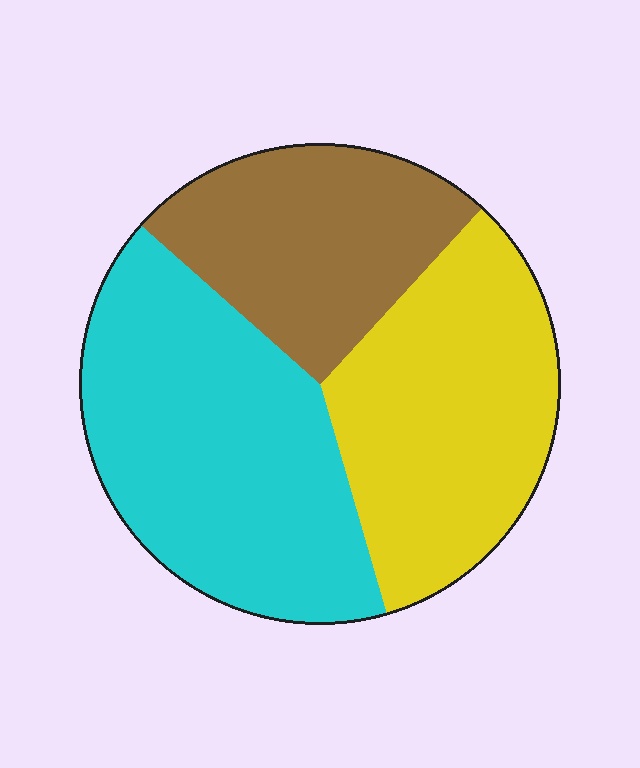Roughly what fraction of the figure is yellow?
Yellow takes up about one third (1/3) of the figure.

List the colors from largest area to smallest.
From largest to smallest: cyan, yellow, brown.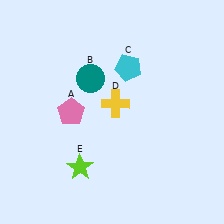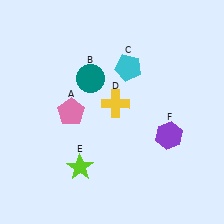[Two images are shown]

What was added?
A purple hexagon (F) was added in Image 2.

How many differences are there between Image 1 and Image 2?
There is 1 difference between the two images.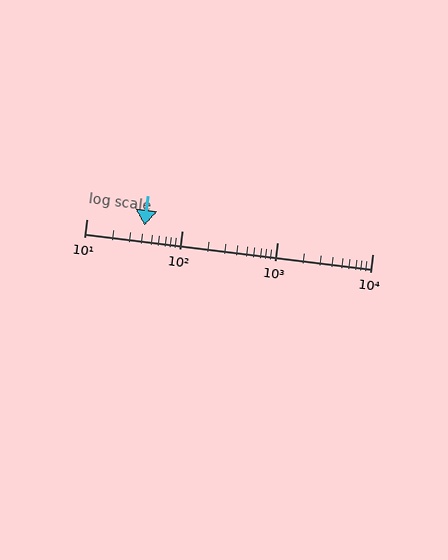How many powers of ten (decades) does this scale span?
The scale spans 3 decades, from 10 to 10000.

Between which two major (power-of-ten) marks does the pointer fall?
The pointer is between 10 and 100.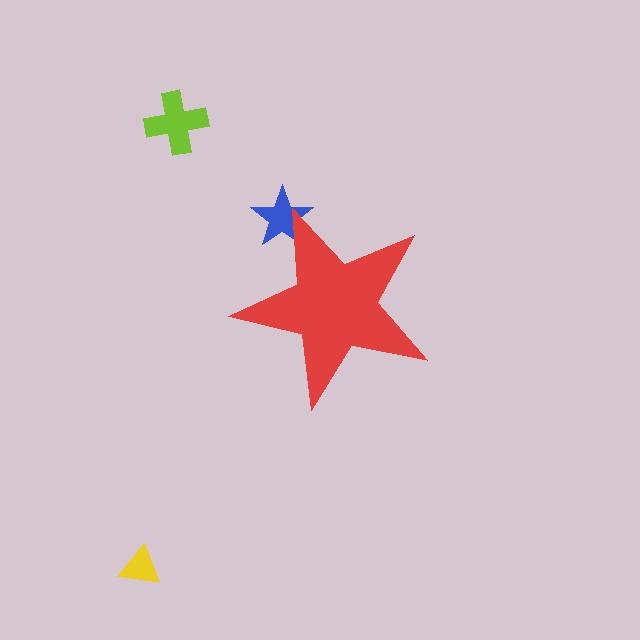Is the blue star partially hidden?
Yes, the blue star is partially hidden behind the red star.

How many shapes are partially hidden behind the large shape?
1 shape is partially hidden.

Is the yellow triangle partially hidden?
No, the yellow triangle is fully visible.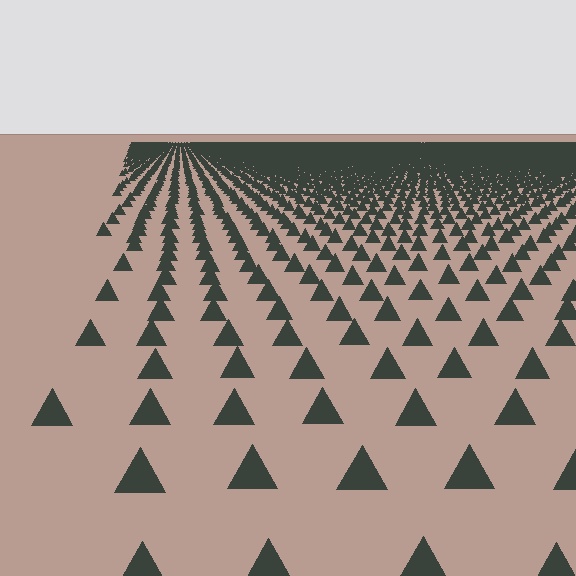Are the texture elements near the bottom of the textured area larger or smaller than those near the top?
Larger. Near the bottom, elements are closer to the viewer and appear at a bigger on-screen size.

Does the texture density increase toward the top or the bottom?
Density increases toward the top.